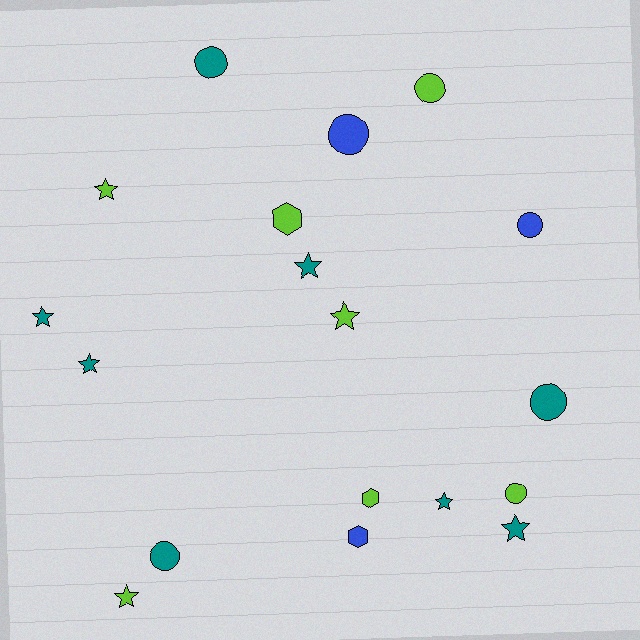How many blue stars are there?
There are no blue stars.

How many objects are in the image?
There are 18 objects.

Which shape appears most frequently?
Star, with 8 objects.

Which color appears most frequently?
Teal, with 8 objects.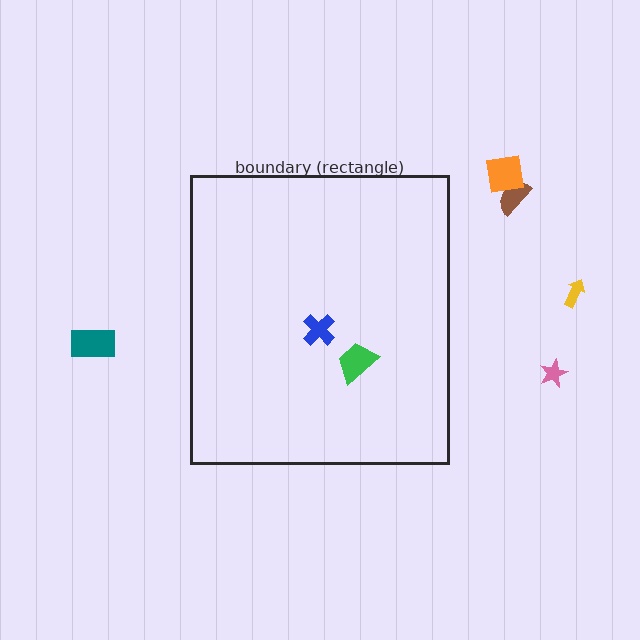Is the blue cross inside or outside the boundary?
Inside.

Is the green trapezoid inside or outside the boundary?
Inside.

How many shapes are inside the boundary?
2 inside, 5 outside.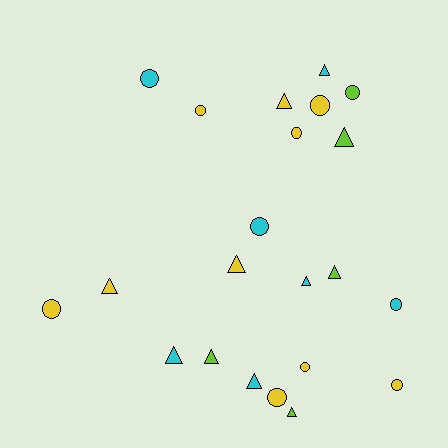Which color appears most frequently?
Yellow, with 10 objects.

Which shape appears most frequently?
Circle, with 11 objects.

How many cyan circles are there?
There are 3 cyan circles.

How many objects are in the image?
There are 22 objects.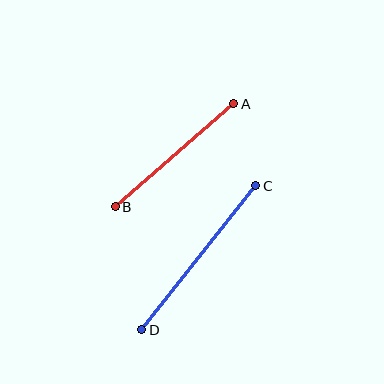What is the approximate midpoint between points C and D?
The midpoint is at approximately (199, 258) pixels.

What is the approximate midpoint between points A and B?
The midpoint is at approximately (174, 155) pixels.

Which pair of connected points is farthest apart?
Points C and D are farthest apart.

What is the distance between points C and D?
The distance is approximately 184 pixels.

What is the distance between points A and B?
The distance is approximately 157 pixels.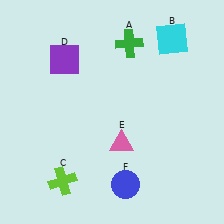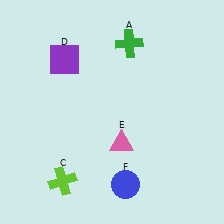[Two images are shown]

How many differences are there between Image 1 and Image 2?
There is 1 difference between the two images.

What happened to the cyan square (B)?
The cyan square (B) was removed in Image 2. It was in the top-right area of Image 1.